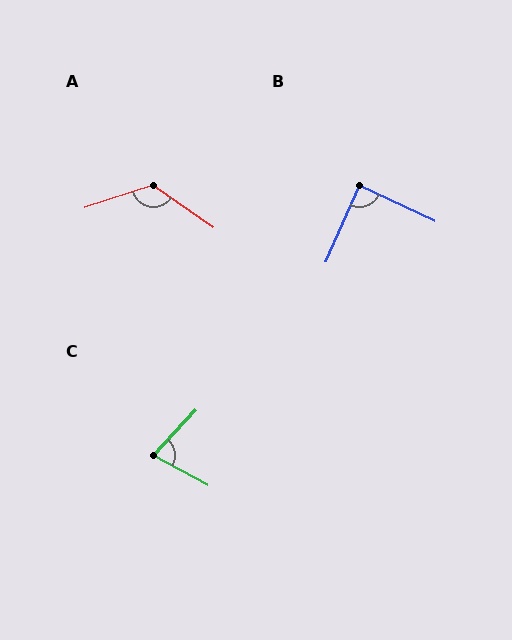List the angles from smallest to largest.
C (75°), B (89°), A (127°).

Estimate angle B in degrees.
Approximately 89 degrees.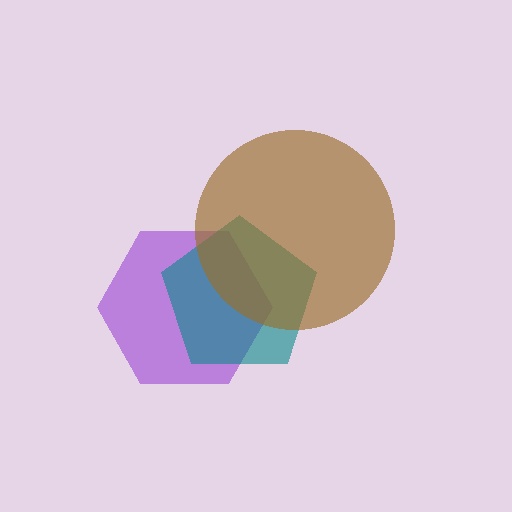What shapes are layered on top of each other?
The layered shapes are: a purple hexagon, a teal pentagon, a brown circle.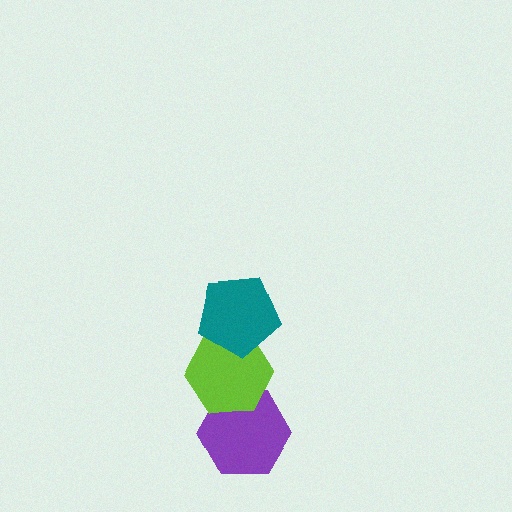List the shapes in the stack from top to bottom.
From top to bottom: the teal pentagon, the lime hexagon, the purple hexagon.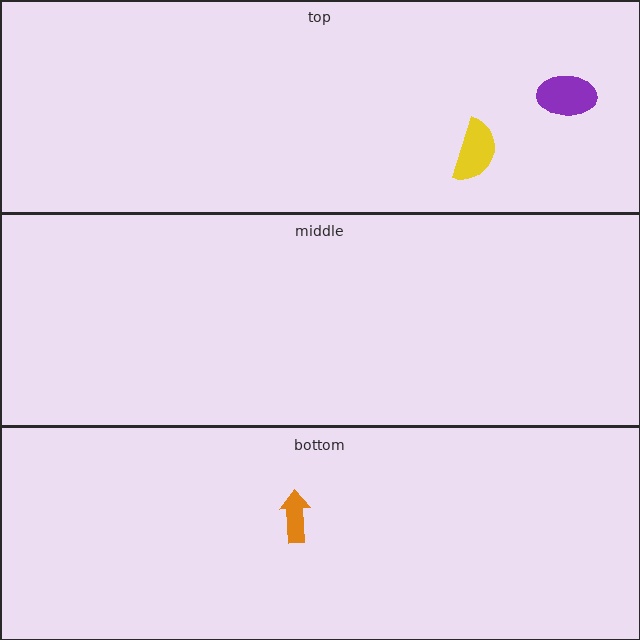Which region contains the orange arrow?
The bottom region.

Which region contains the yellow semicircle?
The top region.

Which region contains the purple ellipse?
The top region.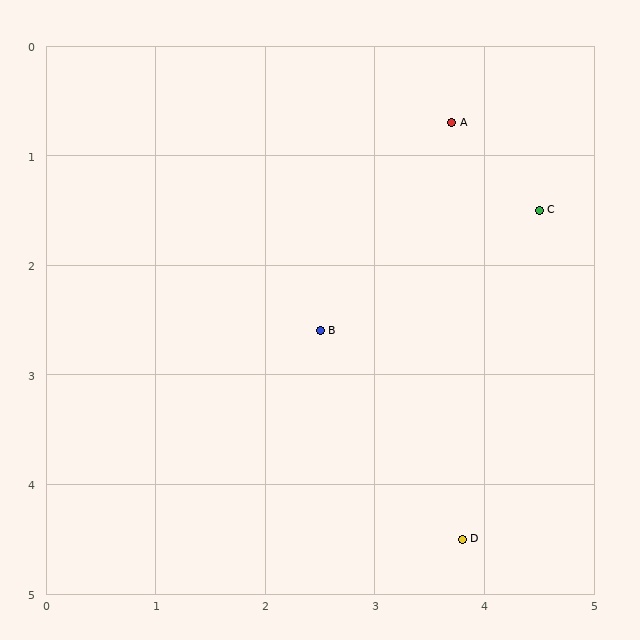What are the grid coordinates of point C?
Point C is at approximately (4.5, 1.5).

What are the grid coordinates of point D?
Point D is at approximately (3.8, 4.5).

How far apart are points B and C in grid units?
Points B and C are about 2.3 grid units apart.